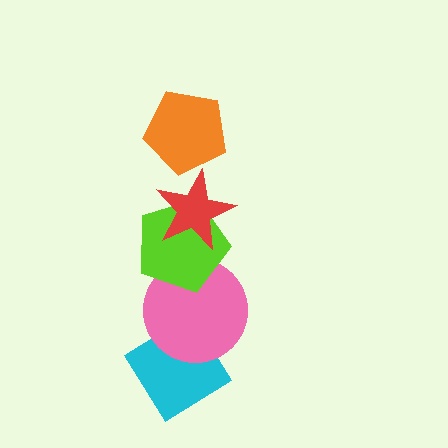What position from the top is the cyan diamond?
The cyan diamond is 5th from the top.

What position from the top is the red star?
The red star is 2nd from the top.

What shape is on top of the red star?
The orange pentagon is on top of the red star.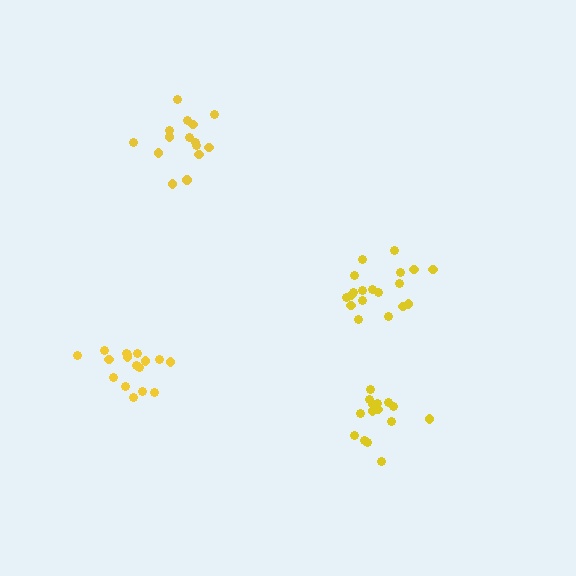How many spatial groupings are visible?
There are 4 spatial groupings.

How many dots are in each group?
Group 1: 15 dots, Group 2: 15 dots, Group 3: 17 dots, Group 4: 19 dots (66 total).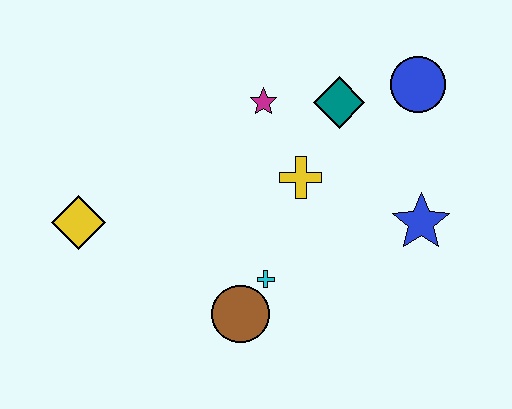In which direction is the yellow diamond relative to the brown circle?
The yellow diamond is to the left of the brown circle.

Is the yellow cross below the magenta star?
Yes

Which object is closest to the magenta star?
The teal diamond is closest to the magenta star.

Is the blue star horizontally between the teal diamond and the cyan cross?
No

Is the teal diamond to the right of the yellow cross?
Yes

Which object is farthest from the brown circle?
The blue circle is farthest from the brown circle.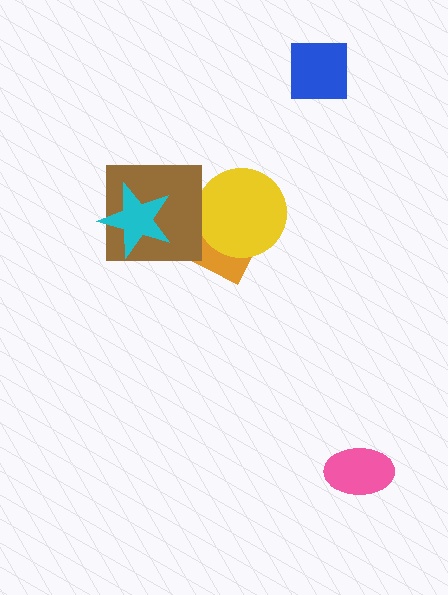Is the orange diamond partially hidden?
Yes, it is partially covered by another shape.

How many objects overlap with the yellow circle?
1 object overlaps with the yellow circle.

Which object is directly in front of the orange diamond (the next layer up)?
The yellow circle is directly in front of the orange diamond.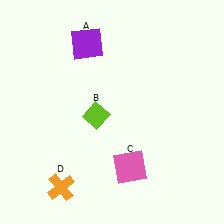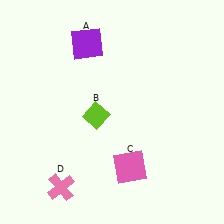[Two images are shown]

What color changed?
The cross (D) changed from orange in Image 1 to pink in Image 2.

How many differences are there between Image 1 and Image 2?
There is 1 difference between the two images.